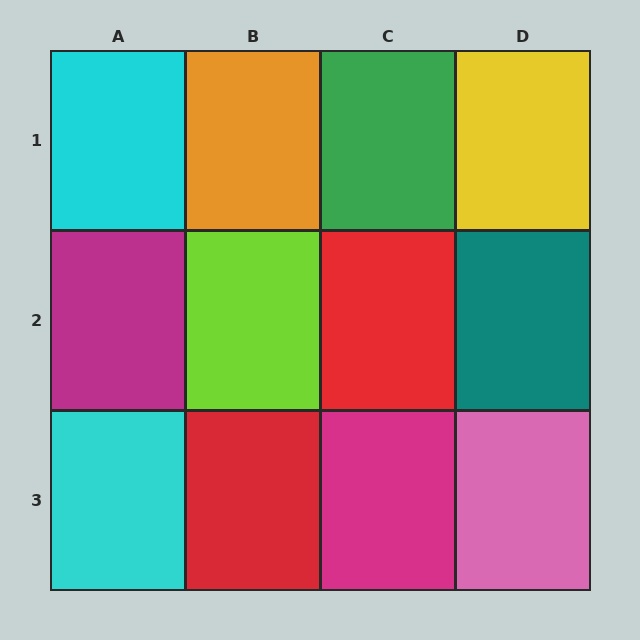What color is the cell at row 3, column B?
Red.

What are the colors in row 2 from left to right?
Magenta, lime, red, teal.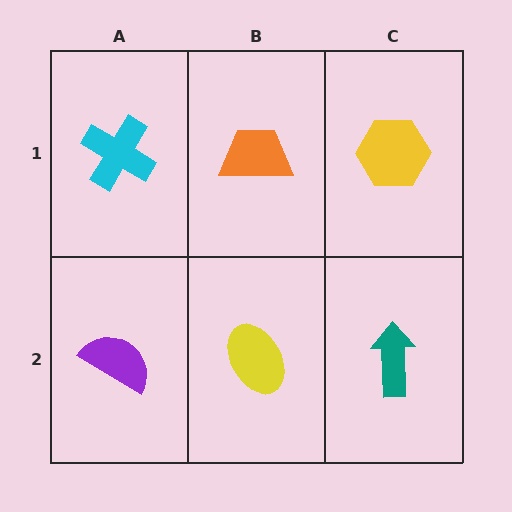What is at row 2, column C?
A teal arrow.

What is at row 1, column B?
An orange trapezoid.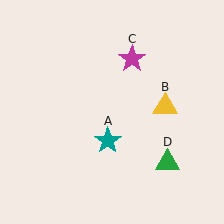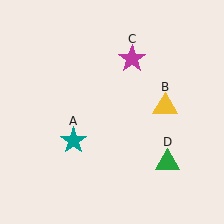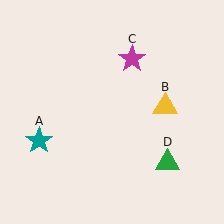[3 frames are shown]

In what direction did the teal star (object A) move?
The teal star (object A) moved left.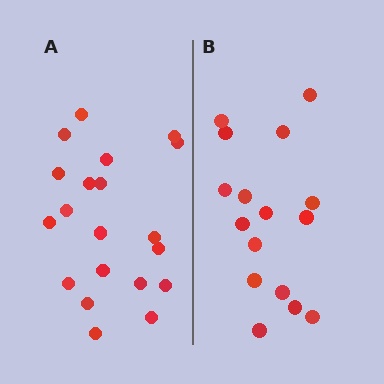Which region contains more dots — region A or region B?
Region A (the left region) has more dots.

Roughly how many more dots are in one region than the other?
Region A has about 4 more dots than region B.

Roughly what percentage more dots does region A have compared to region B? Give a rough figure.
About 25% more.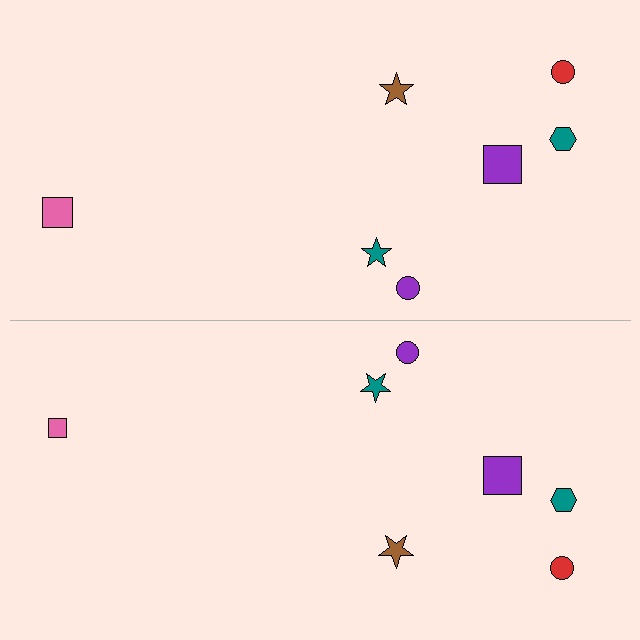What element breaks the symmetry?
The pink square on the bottom side has a different size than its mirror counterpart.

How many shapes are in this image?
There are 14 shapes in this image.